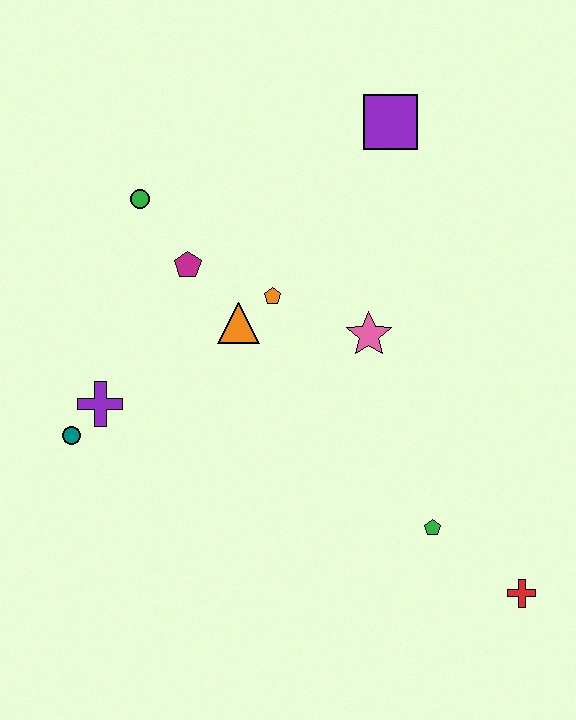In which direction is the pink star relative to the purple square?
The pink star is below the purple square.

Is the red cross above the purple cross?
No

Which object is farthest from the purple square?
The red cross is farthest from the purple square.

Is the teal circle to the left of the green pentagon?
Yes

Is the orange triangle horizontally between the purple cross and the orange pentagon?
Yes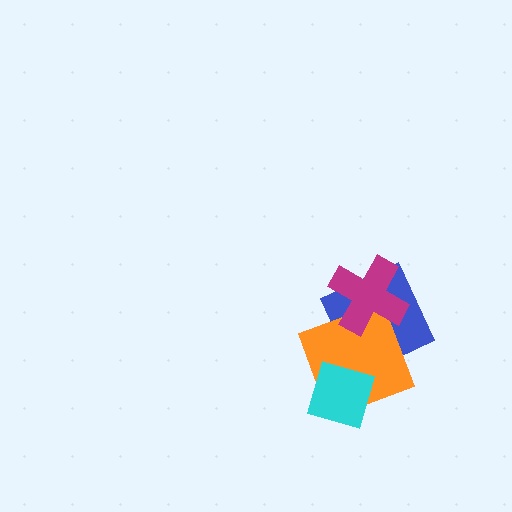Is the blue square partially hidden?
Yes, it is partially covered by another shape.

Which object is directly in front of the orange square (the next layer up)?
The magenta cross is directly in front of the orange square.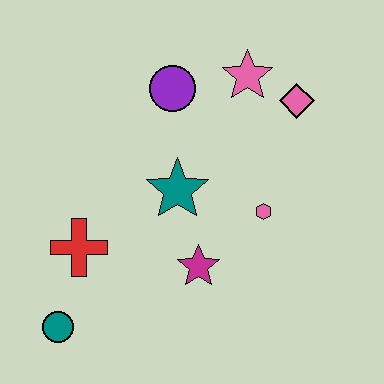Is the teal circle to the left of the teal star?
Yes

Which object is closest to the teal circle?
The red cross is closest to the teal circle.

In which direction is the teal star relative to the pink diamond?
The teal star is to the left of the pink diamond.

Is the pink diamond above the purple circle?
No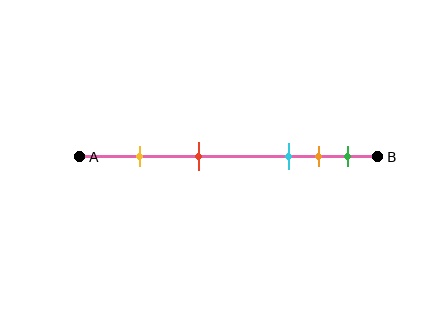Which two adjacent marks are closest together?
The orange and green marks are the closest adjacent pair.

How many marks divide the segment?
There are 5 marks dividing the segment.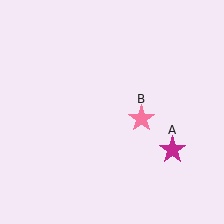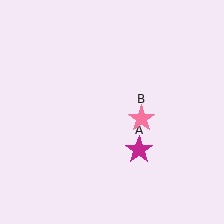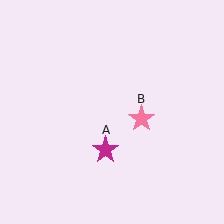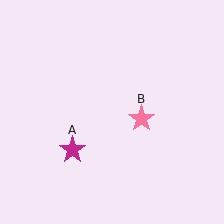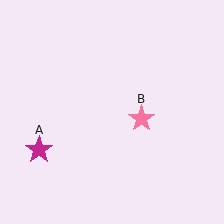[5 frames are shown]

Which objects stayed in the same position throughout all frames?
Pink star (object B) remained stationary.